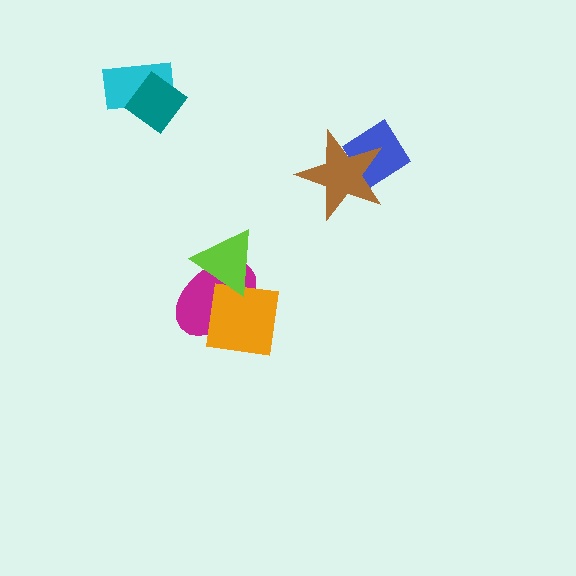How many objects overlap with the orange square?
2 objects overlap with the orange square.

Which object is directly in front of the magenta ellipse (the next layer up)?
The orange square is directly in front of the magenta ellipse.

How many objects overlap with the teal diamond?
1 object overlaps with the teal diamond.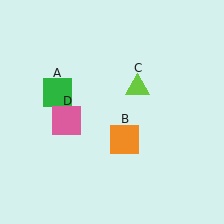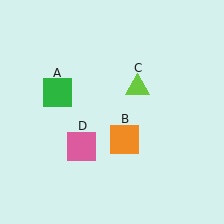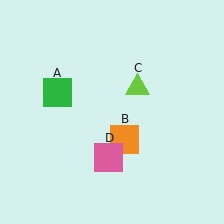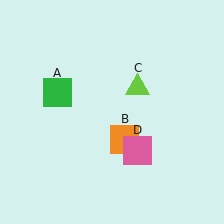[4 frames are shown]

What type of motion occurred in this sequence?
The pink square (object D) rotated counterclockwise around the center of the scene.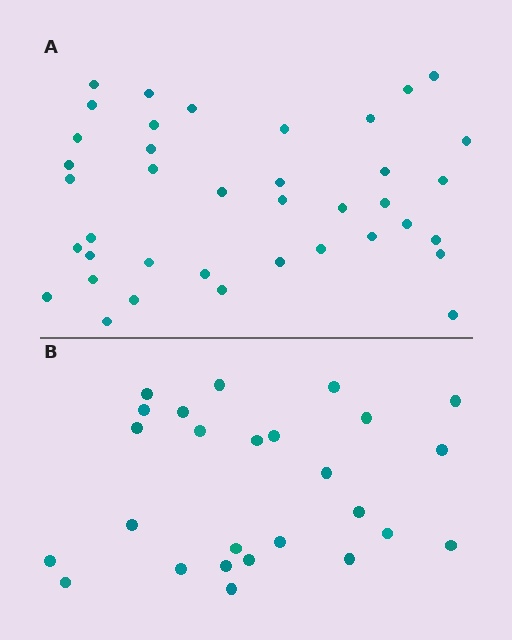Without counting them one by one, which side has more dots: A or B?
Region A (the top region) has more dots.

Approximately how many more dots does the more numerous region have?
Region A has approximately 15 more dots than region B.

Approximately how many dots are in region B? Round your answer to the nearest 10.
About 30 dots. (The exact count is 26, which rounds to 30.)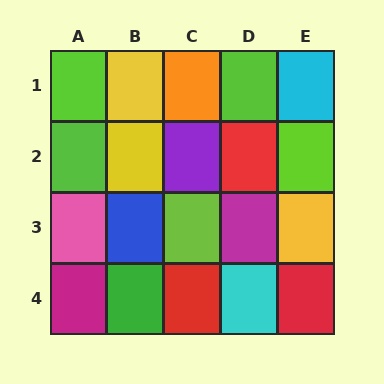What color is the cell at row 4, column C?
Red.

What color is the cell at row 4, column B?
Green.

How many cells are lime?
5 cells are lime.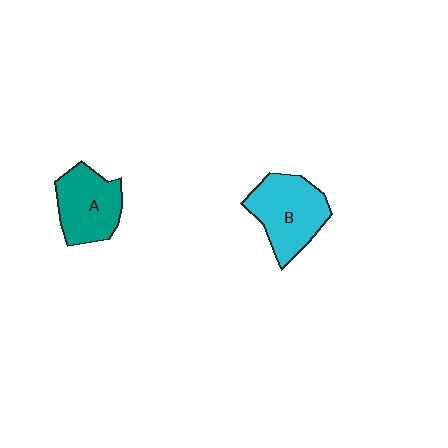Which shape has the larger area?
Shape B (cyan).